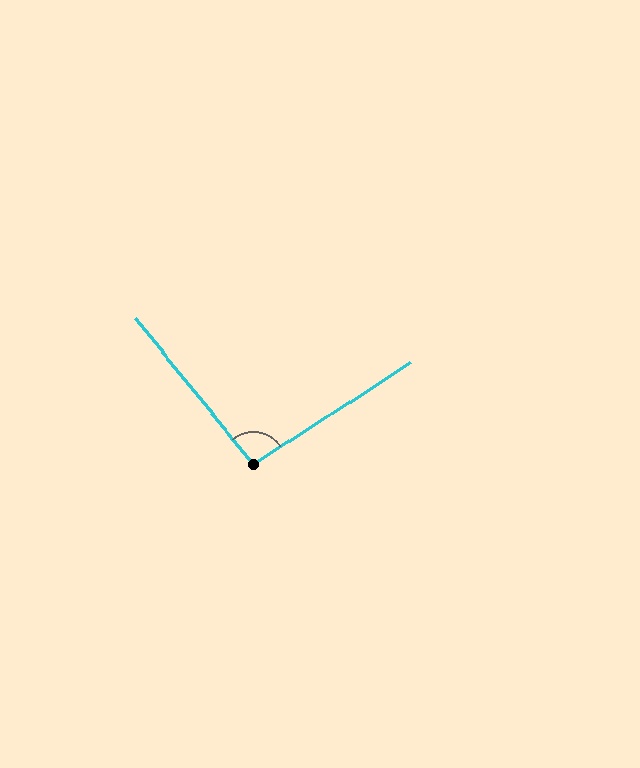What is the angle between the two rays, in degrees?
Approximately 96 degrees.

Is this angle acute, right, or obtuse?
It is obtuse.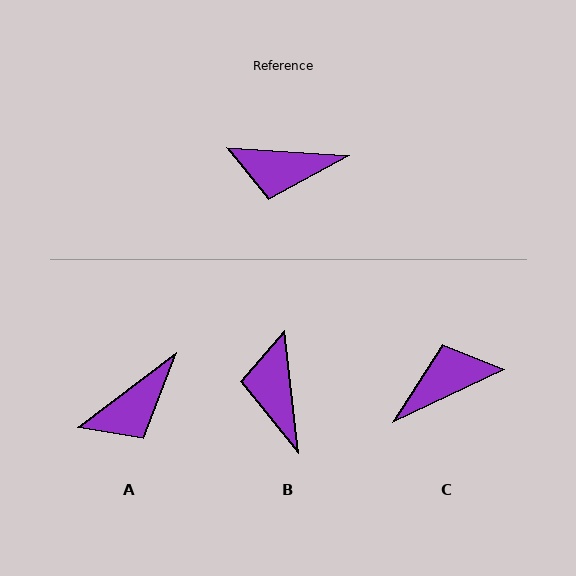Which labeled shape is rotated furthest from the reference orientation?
C, about 151 degrees away.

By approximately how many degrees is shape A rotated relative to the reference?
Approximately 41 degrees counter-clockwise.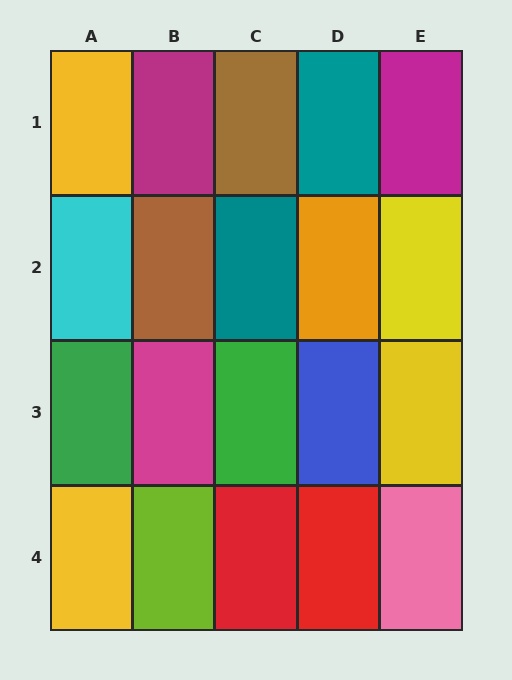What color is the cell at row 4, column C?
Red.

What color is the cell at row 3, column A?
Green.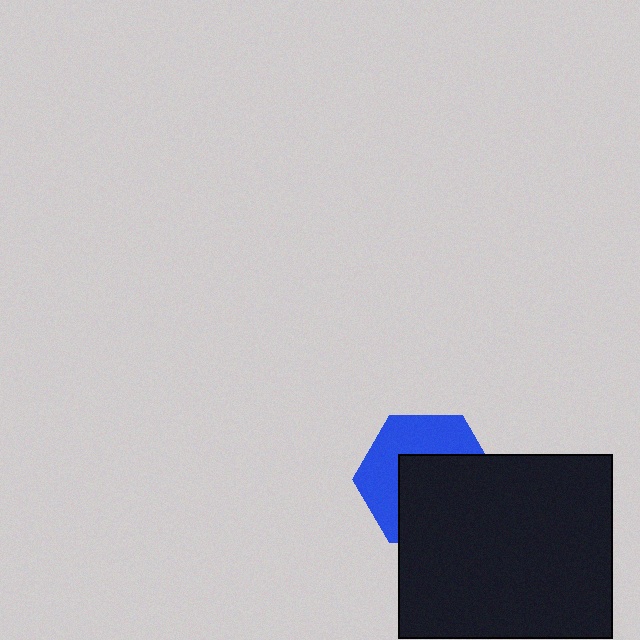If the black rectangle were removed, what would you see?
You would see the complete blue hexagon.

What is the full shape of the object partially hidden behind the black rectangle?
The partially hidden object is a blue hexagon.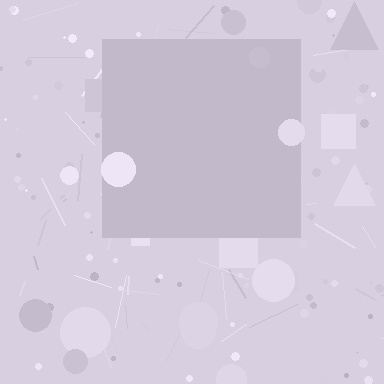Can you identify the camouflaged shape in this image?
The camouflaged shape is a square.